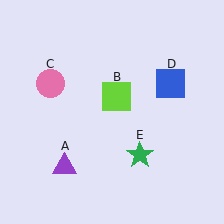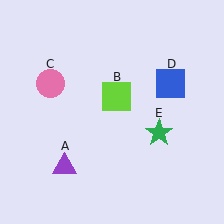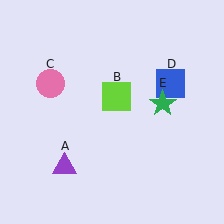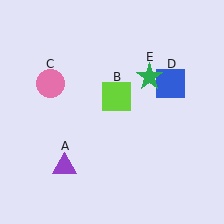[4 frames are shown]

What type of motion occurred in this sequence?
The green star (object E) rotated counterclockwise around the center of the scene.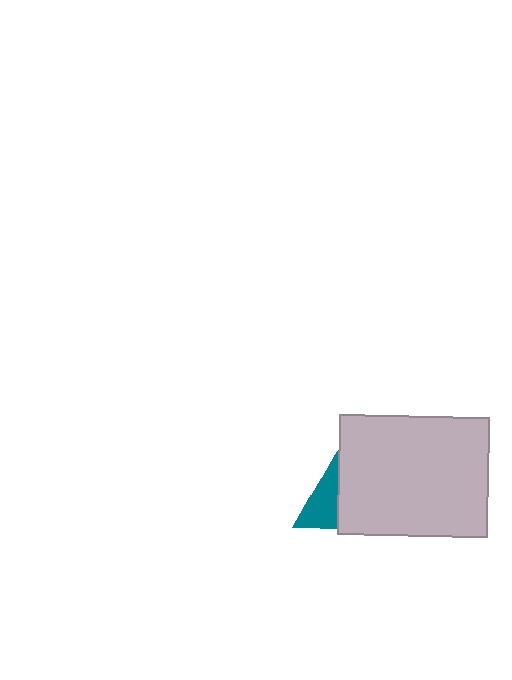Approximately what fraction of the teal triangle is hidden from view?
Roughly 53% of the teal triangle is hidden behind the light gray rectangle.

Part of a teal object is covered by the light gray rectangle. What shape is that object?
It is a triangle.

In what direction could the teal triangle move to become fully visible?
The teal triangle could move left. That would shift it out from behind the light gray rectangle entirely.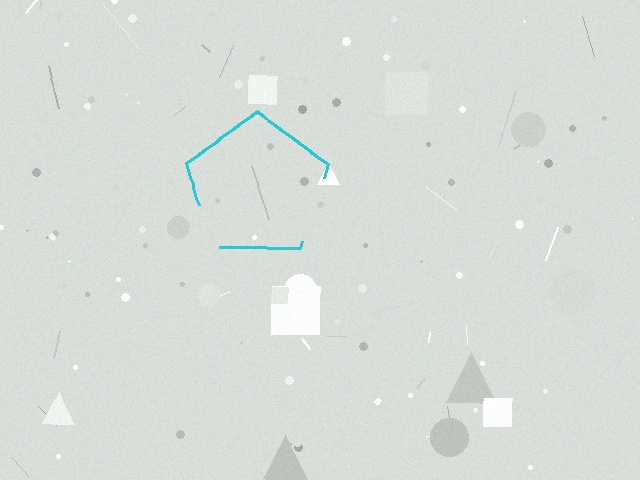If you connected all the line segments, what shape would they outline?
They would outline a pentagon.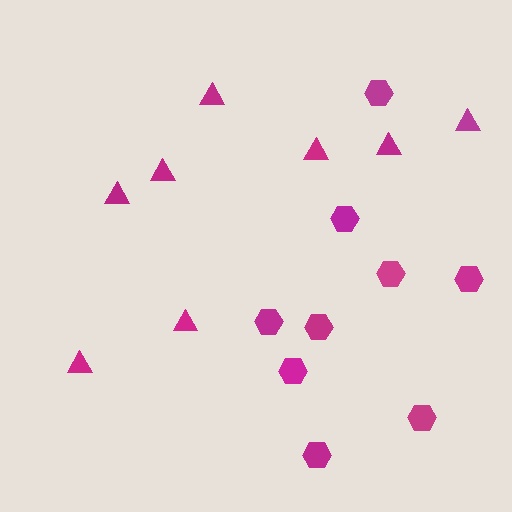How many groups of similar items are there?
There are 2 groups: one group of hexagons (9) and one group of triangles (8).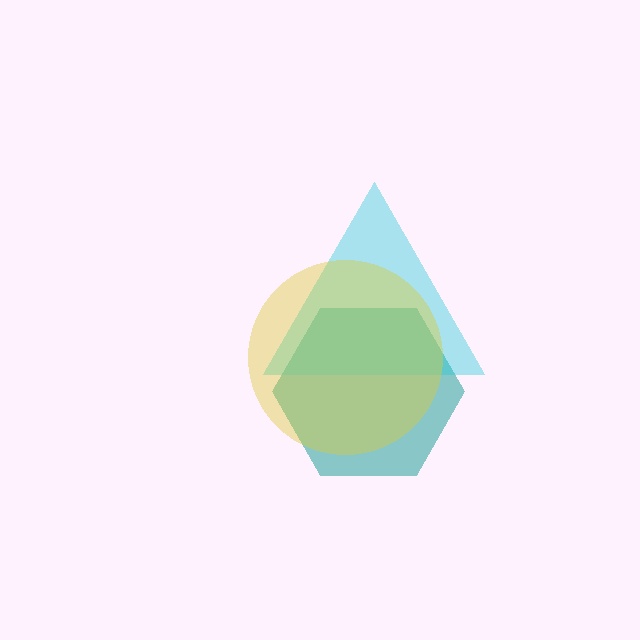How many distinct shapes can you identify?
There are 3 distinct shapes: a teal hexagon, a cyan triangle, a yellow circle.